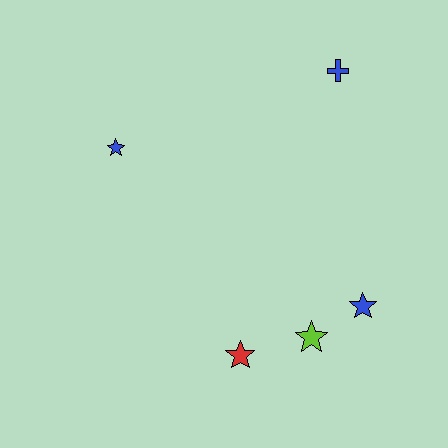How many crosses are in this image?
There is 1 cross.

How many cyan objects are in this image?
There are no cyan objects.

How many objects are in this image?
There are 5 objects.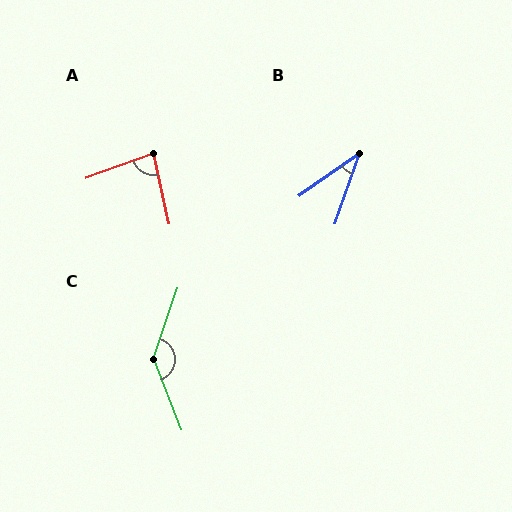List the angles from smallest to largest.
B (35°), A (83°), C (140°).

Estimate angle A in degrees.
Approximately 83 degrees.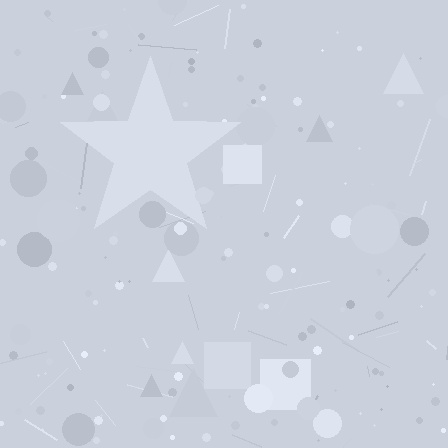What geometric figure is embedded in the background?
A star is embedded in the background.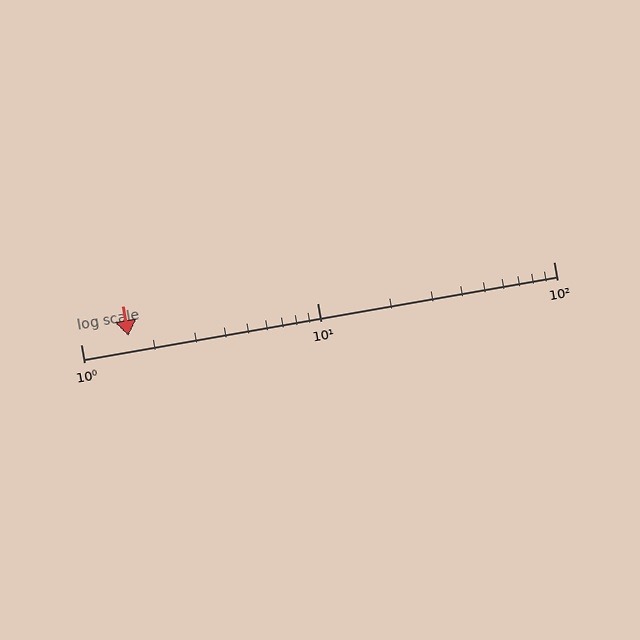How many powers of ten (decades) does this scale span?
The scale spans 2 decades, from 1 to 100.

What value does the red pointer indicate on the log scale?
The pointer indicates approximately 1.6.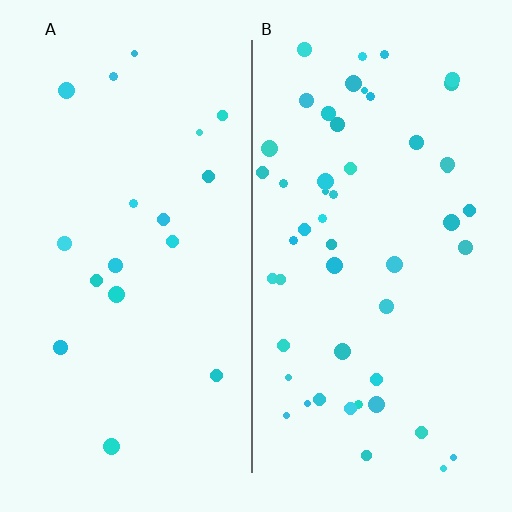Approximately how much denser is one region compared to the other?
Approximately 2.8× — region B over region A.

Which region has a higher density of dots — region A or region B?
B (the right).